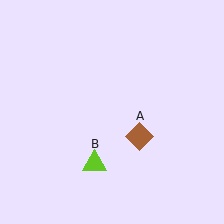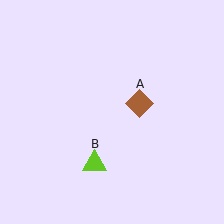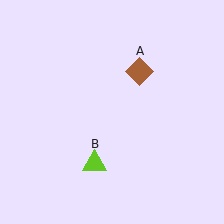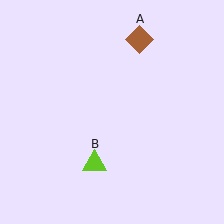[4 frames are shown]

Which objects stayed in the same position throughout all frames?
Lime triangle (object B) remained stationary.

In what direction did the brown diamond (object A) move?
The brown diamond (object A) moved up.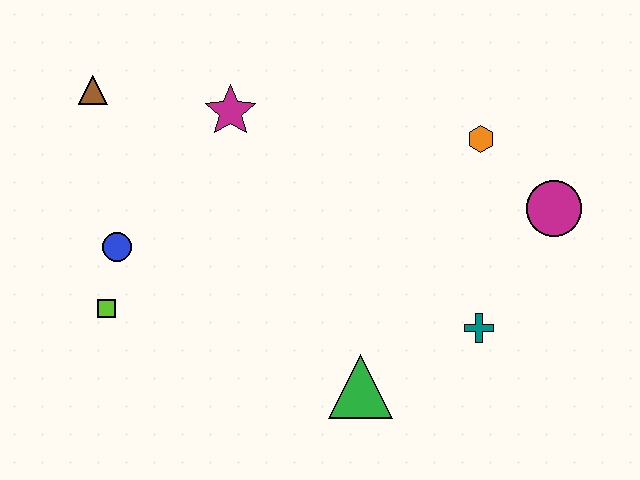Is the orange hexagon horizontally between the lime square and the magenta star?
No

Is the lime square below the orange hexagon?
Yes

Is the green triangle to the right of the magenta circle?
No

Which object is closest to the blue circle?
The lime square is closest to the blue circle.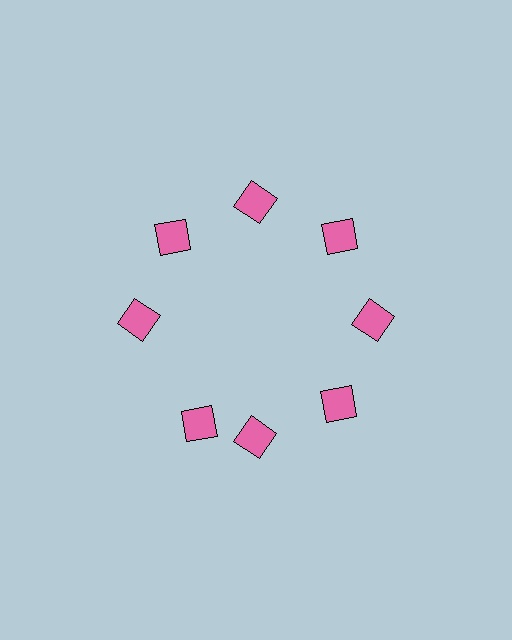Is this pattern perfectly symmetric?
No. The 8 pink diamonds are arranged in a ring, but one element near the 8 o'clock position is rotated out of alignment along the ring, breaking the 8-fold rotational symmetry.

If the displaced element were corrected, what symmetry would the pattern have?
It would have 8-fold rotational symmetry — the pattern would map onto itself every 45 degrees.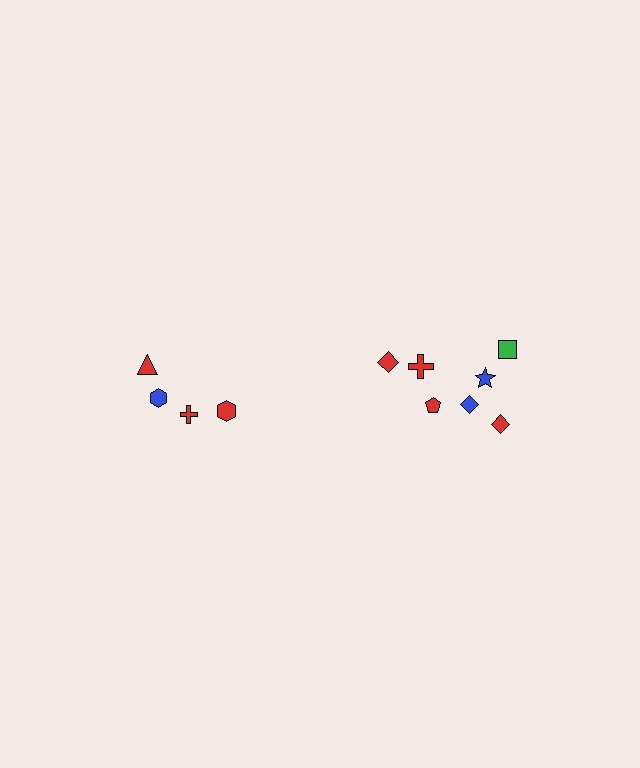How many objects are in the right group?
There are 7 objects.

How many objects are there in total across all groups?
There are 11 objects.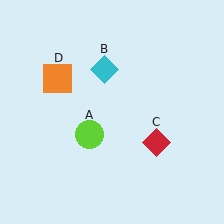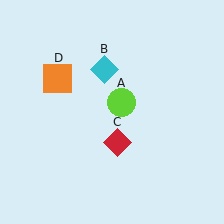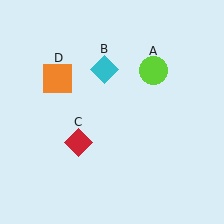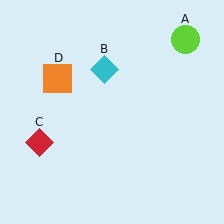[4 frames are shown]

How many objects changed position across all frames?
2 objects changed position: lime circle (object A), red diamond (object C).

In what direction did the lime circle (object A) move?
The lime circle (object A) moved up and to the right.